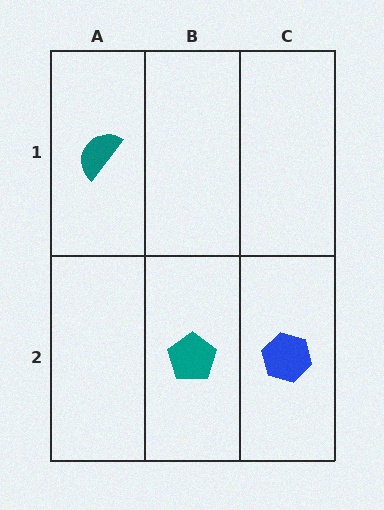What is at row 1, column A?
A teal semicircle.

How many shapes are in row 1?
1 shape.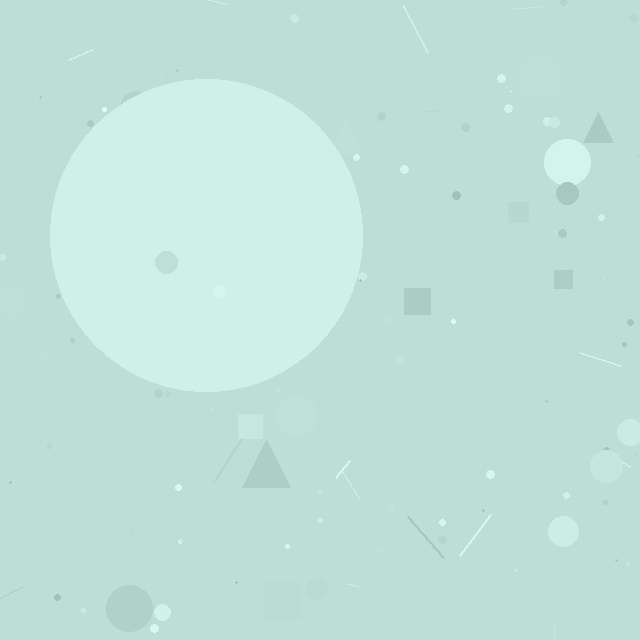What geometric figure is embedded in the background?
A circle is embedded in the background.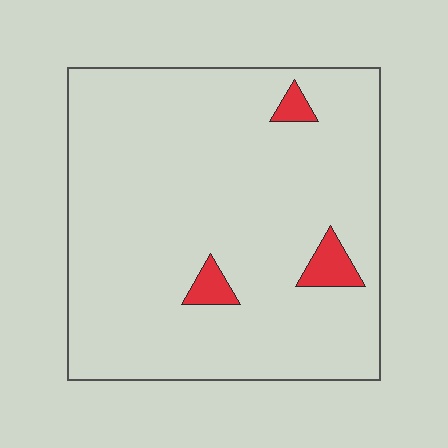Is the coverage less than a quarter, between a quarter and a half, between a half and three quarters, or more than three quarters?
Less than a quarter.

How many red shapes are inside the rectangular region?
3.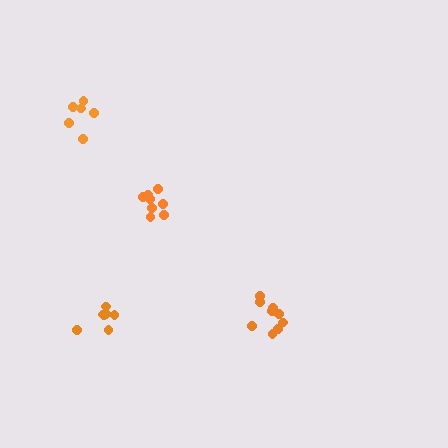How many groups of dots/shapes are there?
There are 4 groups.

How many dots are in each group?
Group 1: 9 dots, Group 2: 8 dots, Group 3: 6 dots, Group 4: 7 dots (30 total).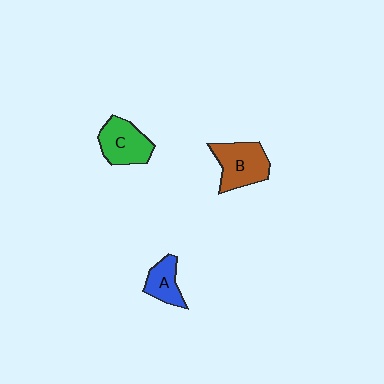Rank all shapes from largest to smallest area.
From largest to smallest: B (brown), C (green), A (blue).